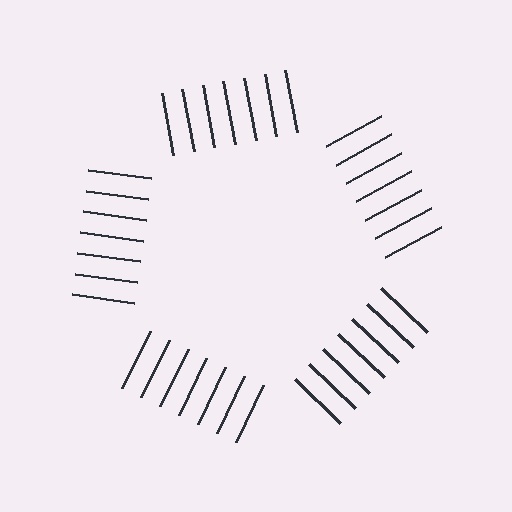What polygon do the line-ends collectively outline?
An illusory pentagon — the line segments terminate on its edges but no continuous stroke is drawn.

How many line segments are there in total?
35 — 7 along each of the 5 edges.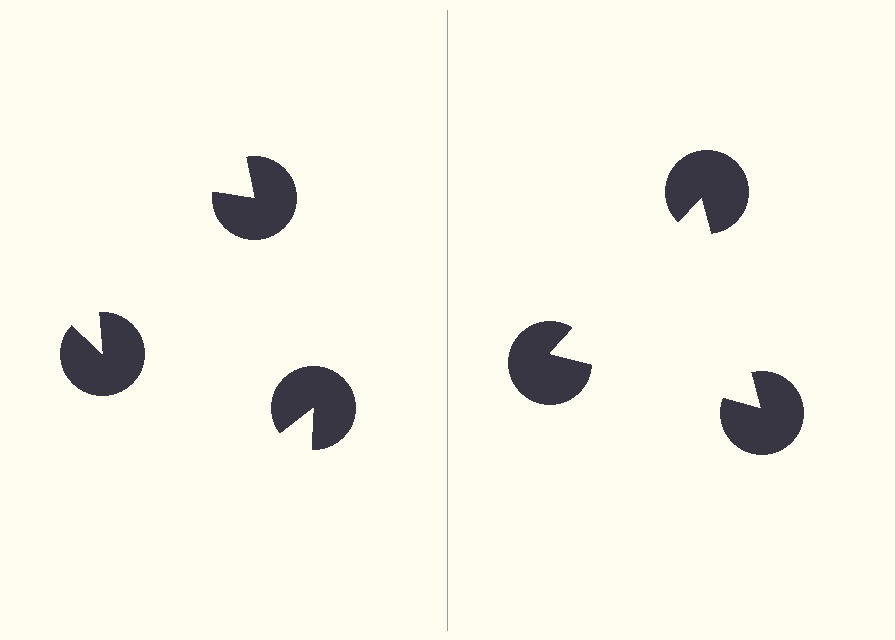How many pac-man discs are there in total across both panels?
6 — 3 on each side.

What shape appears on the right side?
An illusory triangle.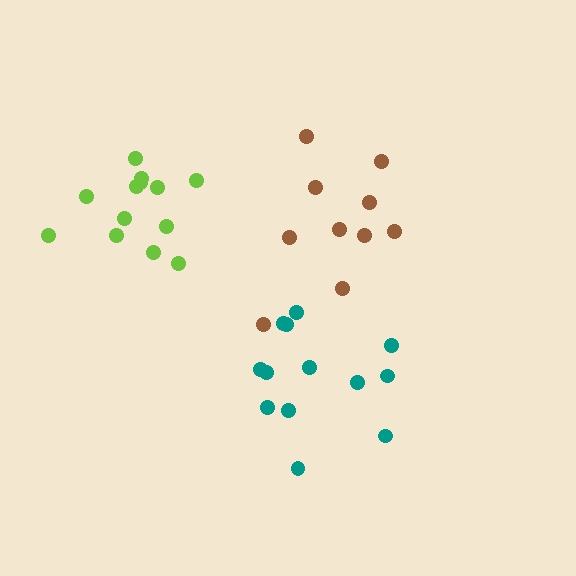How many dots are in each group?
Group 1: 10 dots, Group 2: 13 dots, Group 3: 13 dots (36 total).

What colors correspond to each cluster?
The clusters are colored: brown, teal, lime.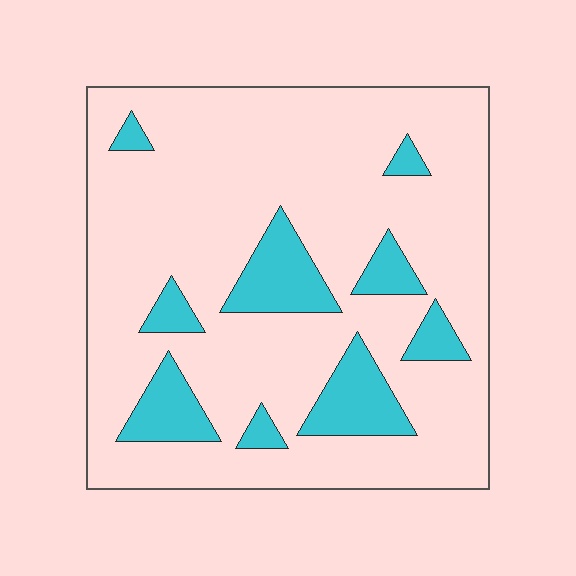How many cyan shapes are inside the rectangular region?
9.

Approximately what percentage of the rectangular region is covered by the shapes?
Approximately 15%.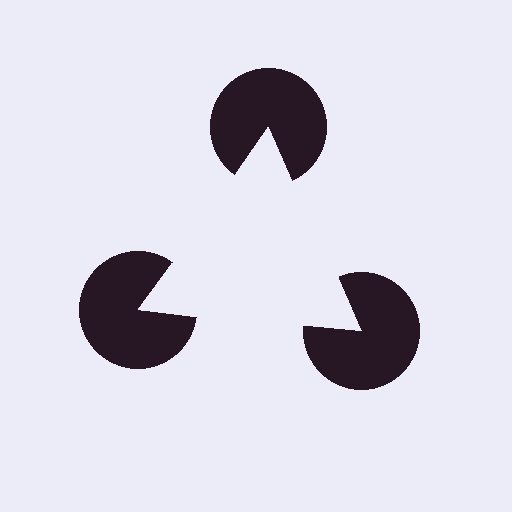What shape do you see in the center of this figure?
An illusory triangle — its edges are inferred from the aligned wedge cuts in the pac-man discs, not physically drawn.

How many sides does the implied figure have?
3 sides.